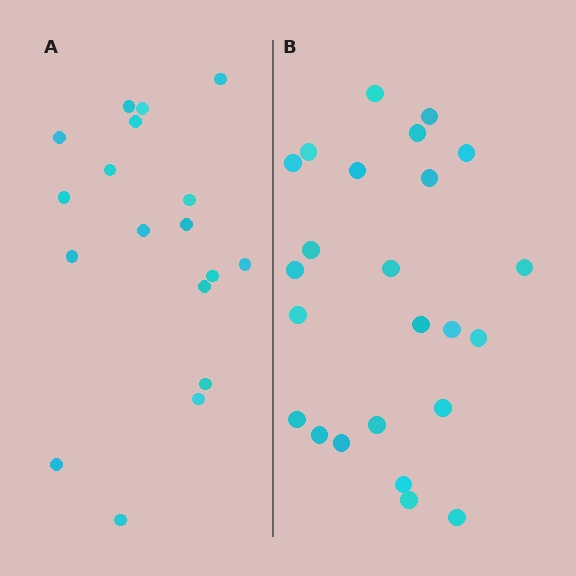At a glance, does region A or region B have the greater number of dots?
Region B (the right region) has more dots.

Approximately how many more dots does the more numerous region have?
Region B has about 6 more dots than region A.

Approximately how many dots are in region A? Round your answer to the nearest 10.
About 20 dots. (The exact count is 18, which rounds to 20.)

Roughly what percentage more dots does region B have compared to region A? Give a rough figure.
About 35% more.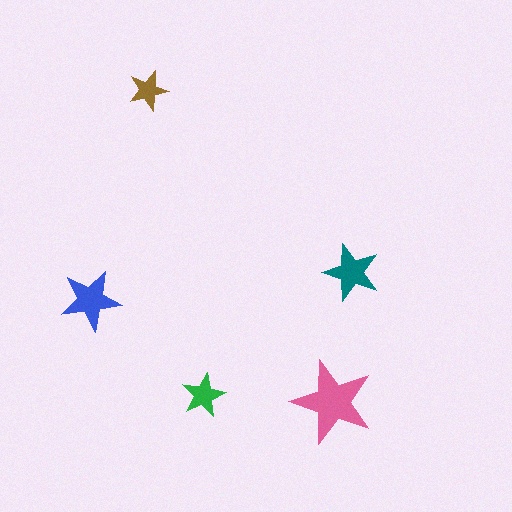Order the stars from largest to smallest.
the pink one, the blue one, the teal one, the green one, the brown one.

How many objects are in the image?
There are 5 objects in the image.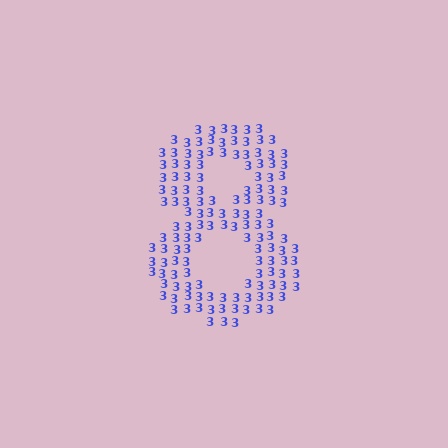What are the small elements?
The small elements are digit 3's.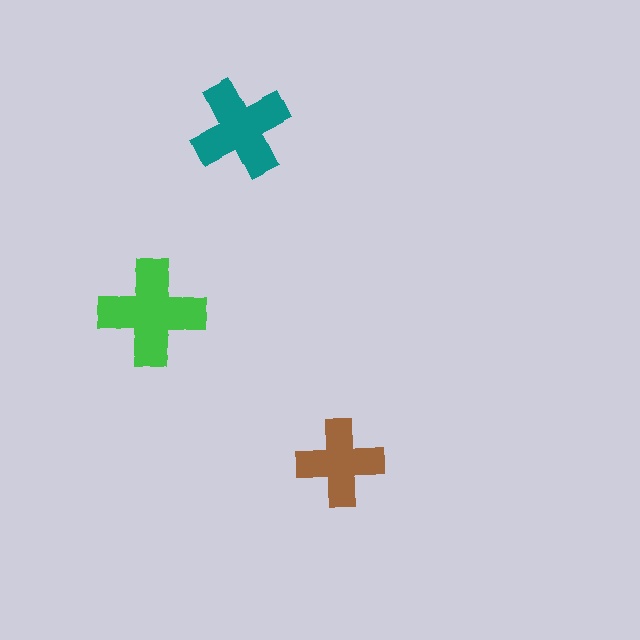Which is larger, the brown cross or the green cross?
The green one.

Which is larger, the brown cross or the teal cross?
The teal one.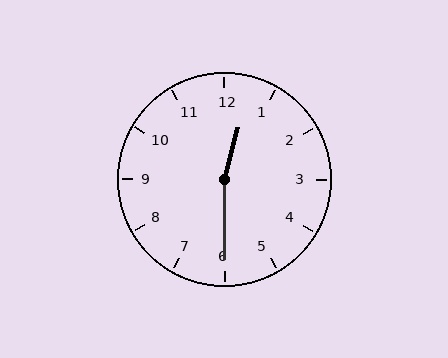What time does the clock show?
12:30.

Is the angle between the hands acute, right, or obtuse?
It is obtuse.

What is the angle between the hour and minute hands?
Approximately 165 degrees.